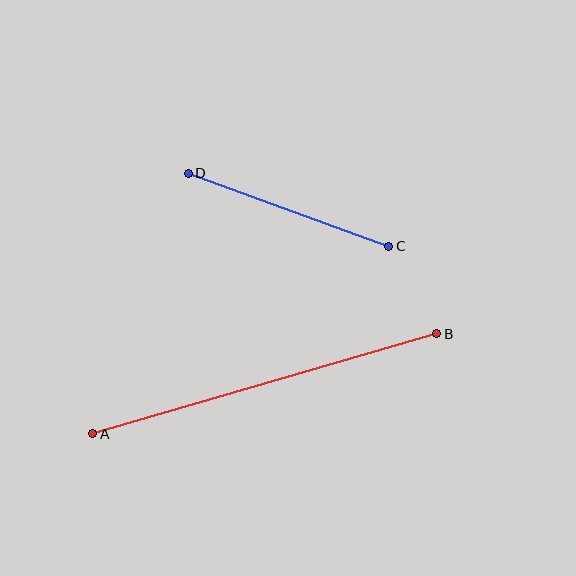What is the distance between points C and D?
The distance is approximately 213 pixels.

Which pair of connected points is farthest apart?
Points A and B are farthest apart.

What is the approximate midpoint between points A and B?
The midpoint is at approximately (265, 384) pixels.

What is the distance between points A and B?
The distance is approximately 358 pixels.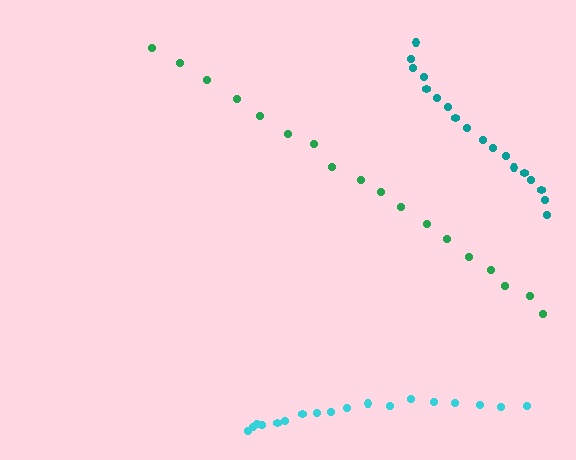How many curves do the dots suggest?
There are 3 distinct paths.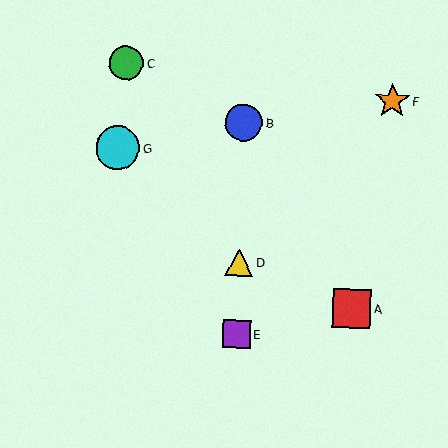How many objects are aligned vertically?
3 objects (B, D, E) are aligned vertically.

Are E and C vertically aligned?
No, E is at x≈237 and C is at x≈126.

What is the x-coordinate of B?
Object B is at x≈244.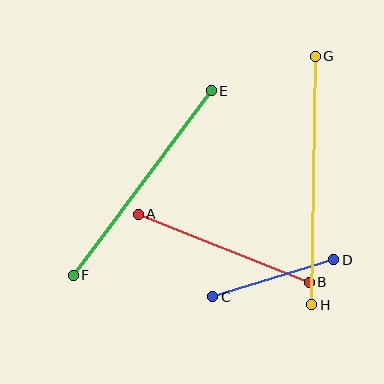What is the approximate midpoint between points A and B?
The midpoint is at approximately (224, 248) pixels.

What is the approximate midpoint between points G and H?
The midpoint is at approximately (313, 181) pixels.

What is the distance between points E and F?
The distance is approximately 231 pixels.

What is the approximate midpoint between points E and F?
The midpoint is at approximately (142, 183) pixels.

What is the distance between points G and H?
The distance is approximately 248 pixels.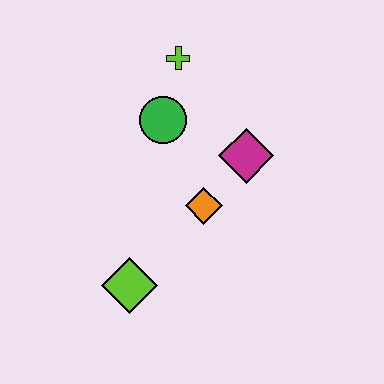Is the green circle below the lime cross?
Yes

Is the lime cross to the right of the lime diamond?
Yes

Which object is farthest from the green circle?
The lime diamond is farthest from the green circle.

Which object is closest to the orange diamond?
The magenta diamond is closest to the orange diamond.